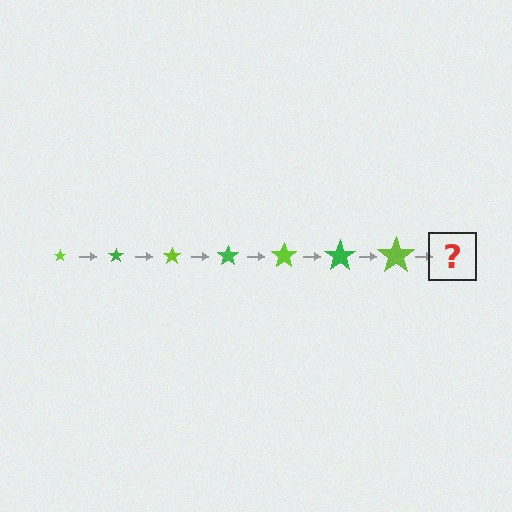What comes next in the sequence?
The next element should be a green star, larger than the previous one.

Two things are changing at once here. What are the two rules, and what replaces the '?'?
The two rules are that the star grows larger each step and the color cycles through lime and green. The '?' should be a green star, larger than the previous one.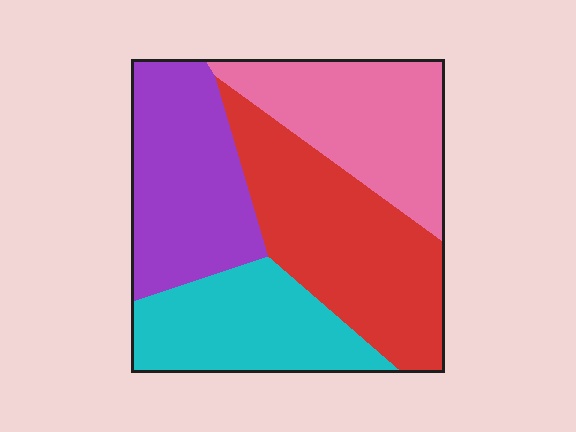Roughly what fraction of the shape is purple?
Purple covers around 25% of the shape.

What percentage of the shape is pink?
Pink takes up about one quarter (1/4) of the shape.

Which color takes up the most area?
Red, at roughly 30%.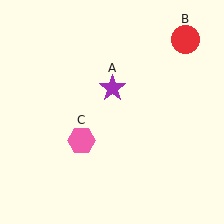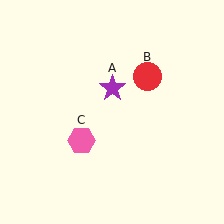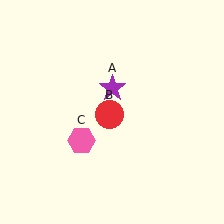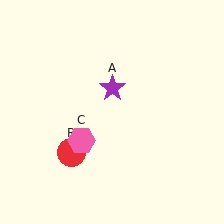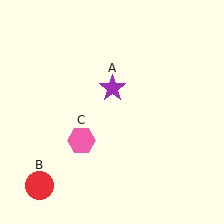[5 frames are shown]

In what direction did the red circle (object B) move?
The red circle (object B) moved down and to the left.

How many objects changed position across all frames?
1 object changed position: red circle (object B).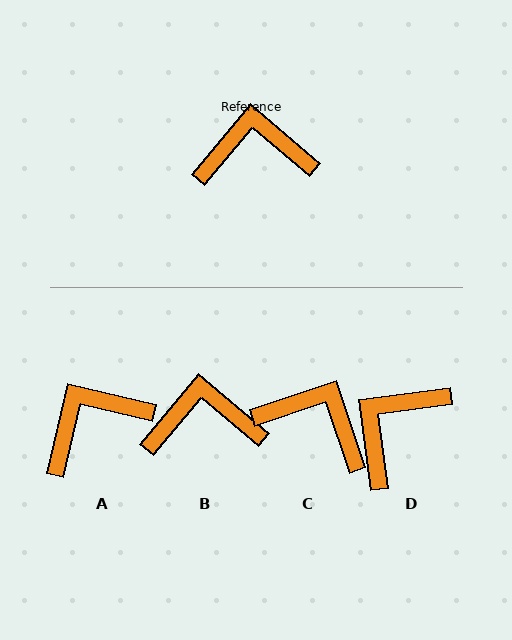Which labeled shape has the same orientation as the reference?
B.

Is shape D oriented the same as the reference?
No, it is off by about 48 degrees.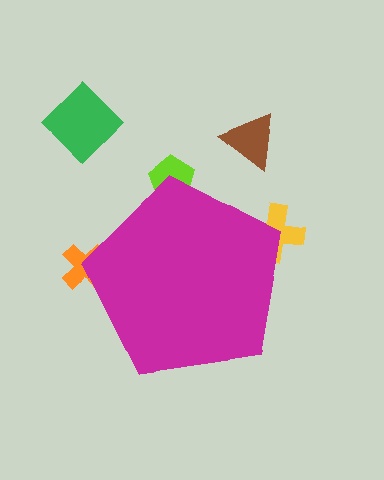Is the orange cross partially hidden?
Yes, the orange cross is partially hidden behind the magenta pentagon.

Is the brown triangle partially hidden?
No, the brown triangle is fully visible.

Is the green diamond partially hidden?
No, the green diamond is fully visible.